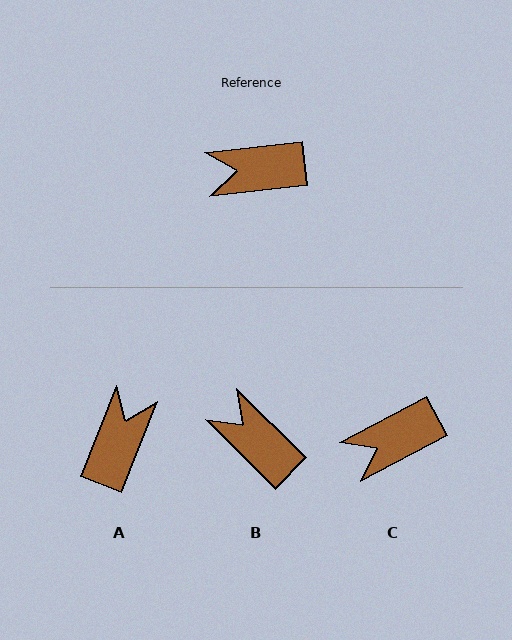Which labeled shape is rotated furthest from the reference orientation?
A, about 118 degrees away.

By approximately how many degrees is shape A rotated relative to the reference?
Approximately 118 degrees clockwise.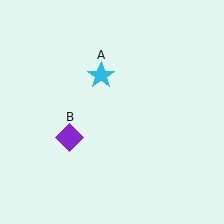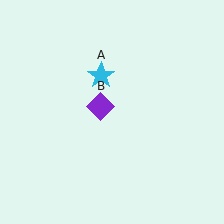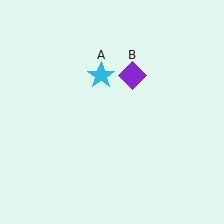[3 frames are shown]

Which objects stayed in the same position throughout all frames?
Cyan star (object A) remained stationary.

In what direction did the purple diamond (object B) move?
The purple diamond (object B) moved up and to the right.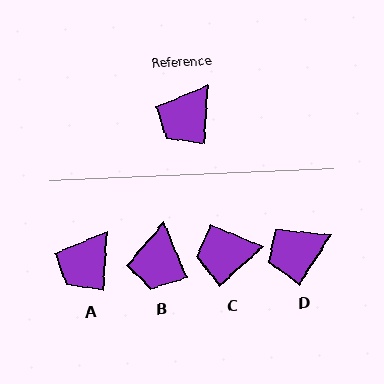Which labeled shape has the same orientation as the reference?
A.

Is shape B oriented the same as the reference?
No, it is off by about 26 degrees.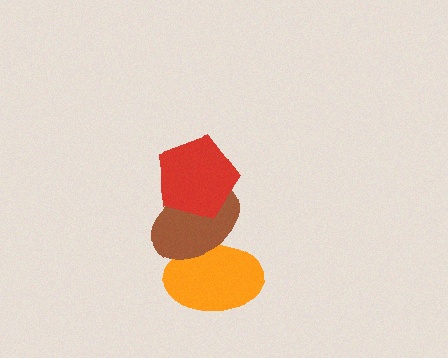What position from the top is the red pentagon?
The red pentagon is 1st from the top.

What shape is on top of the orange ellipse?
The brown ellipse is on top of the orange ellipse.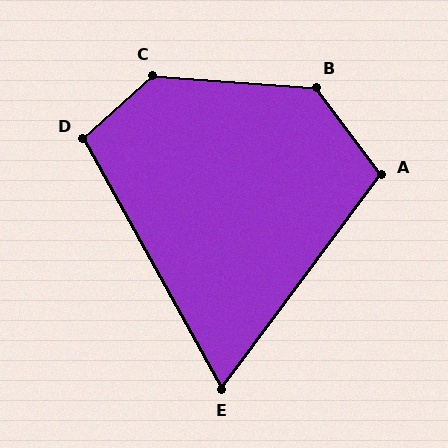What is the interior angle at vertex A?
Approximately 107 degrees (obtuse).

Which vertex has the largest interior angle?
C, at approximately 133 degrees.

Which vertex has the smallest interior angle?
E, at approximately 66 degrees.